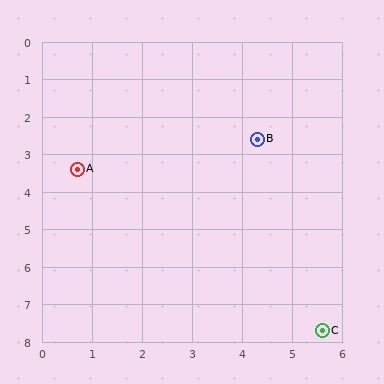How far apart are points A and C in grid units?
Points A and C are about 6.5 grid units apart.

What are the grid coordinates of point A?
Point A is at approximately (0.7, 3.4).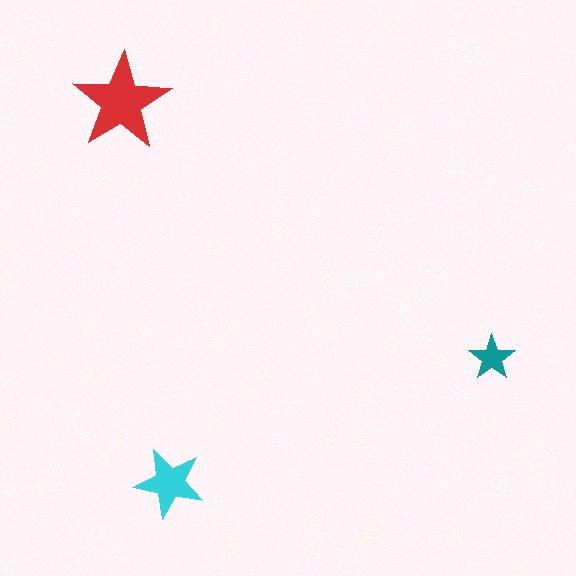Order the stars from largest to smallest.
the red one, the cyan one, the teal one.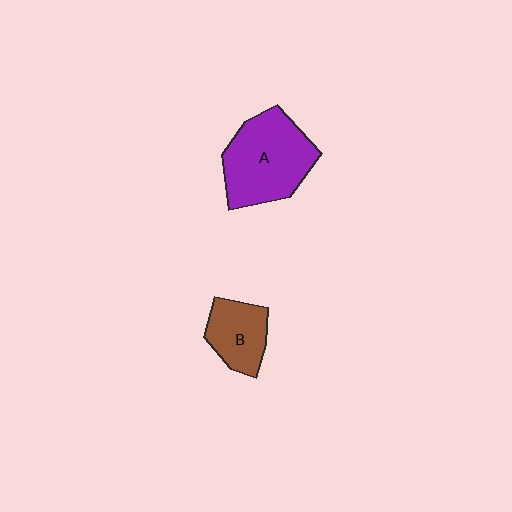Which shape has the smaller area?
Shape B (brown).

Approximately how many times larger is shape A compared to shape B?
Approximately 1.8 times.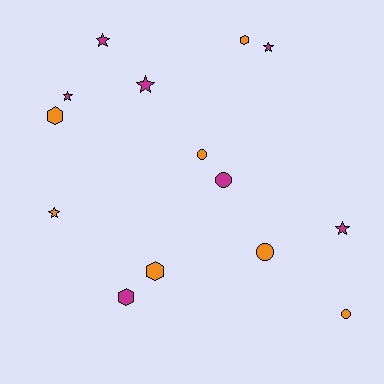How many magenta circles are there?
There is 1 magenta circle.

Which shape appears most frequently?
Star, with 6 objects.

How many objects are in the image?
There are 14 objects.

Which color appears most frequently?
Orange, with 7 objects.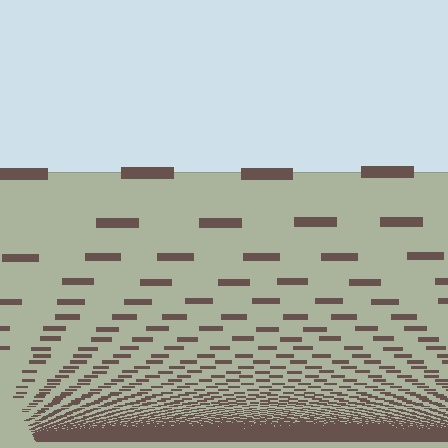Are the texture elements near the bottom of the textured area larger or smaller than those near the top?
Smaller. The gradient is inverted — elements near the bottom are smaller and denser.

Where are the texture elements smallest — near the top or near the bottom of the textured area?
Near the bottom.